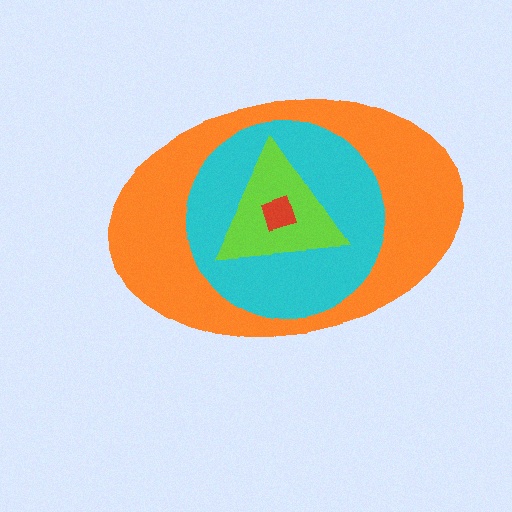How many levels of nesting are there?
4.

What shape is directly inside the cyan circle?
The lime triangle.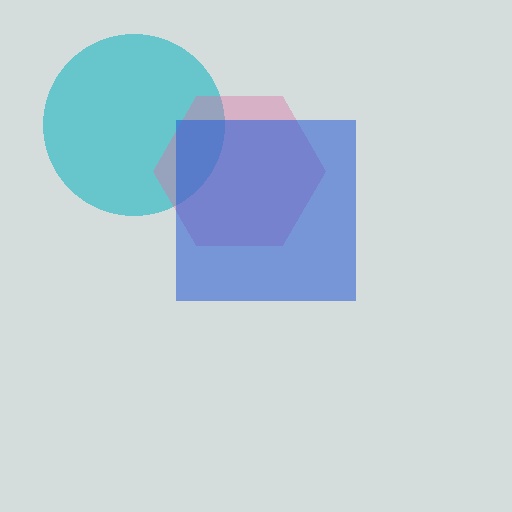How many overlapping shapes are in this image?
There are 3 overlapping shapes in the image.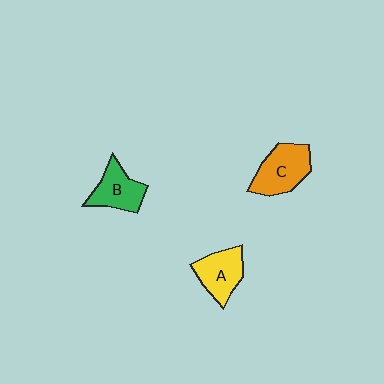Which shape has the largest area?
Shape C (orange).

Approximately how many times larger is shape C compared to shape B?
Approximately 1.2 times.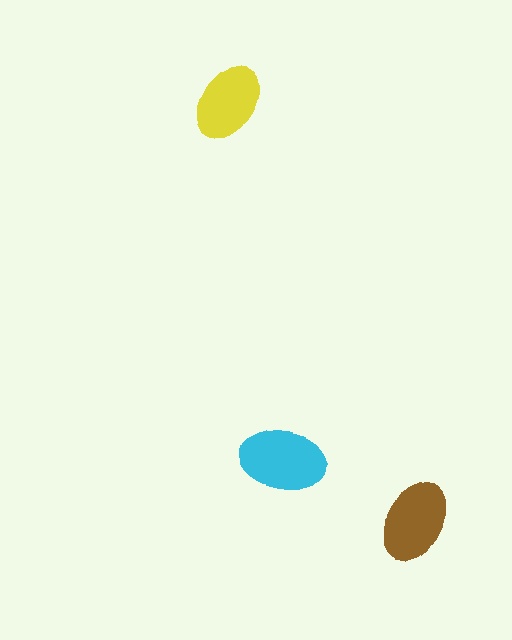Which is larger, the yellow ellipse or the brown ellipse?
The brown one.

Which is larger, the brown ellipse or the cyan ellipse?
The cyan one.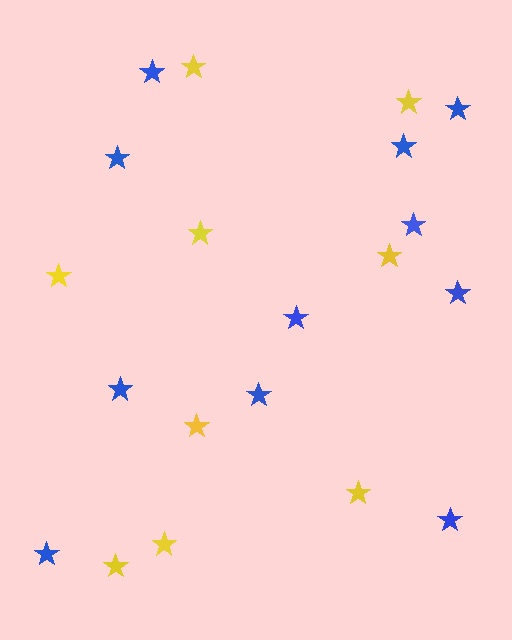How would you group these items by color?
There are 2 groups: one group of blue stars (11) and one group of yellow stars (9).